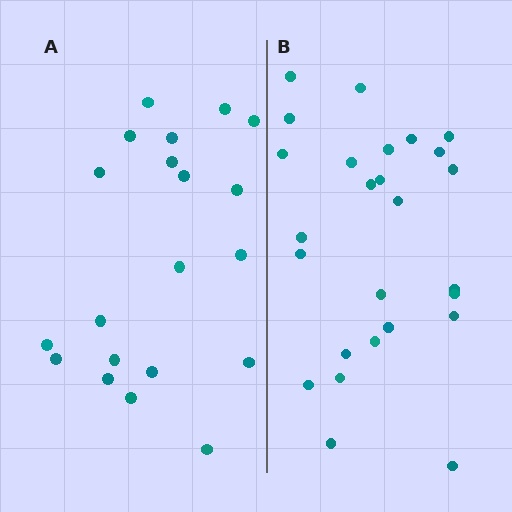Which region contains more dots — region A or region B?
Region B (the right region) has more dots.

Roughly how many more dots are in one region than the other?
Region B has about 6 more dots than region A.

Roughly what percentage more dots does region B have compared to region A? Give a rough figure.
About 30% more.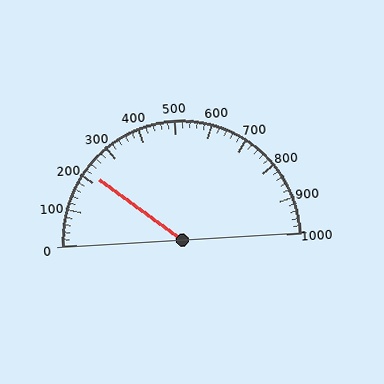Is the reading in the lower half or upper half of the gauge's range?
The reading is in the lower half of the range (0 to 1000).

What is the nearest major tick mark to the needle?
The nearest major tick mark is 200.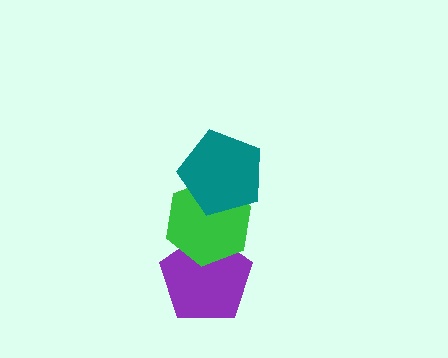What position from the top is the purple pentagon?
The purple pentagon is 3rd from the top.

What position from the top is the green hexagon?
The green hexagon is 2nd from the top.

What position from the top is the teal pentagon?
The teal pentagon is 1st from the top.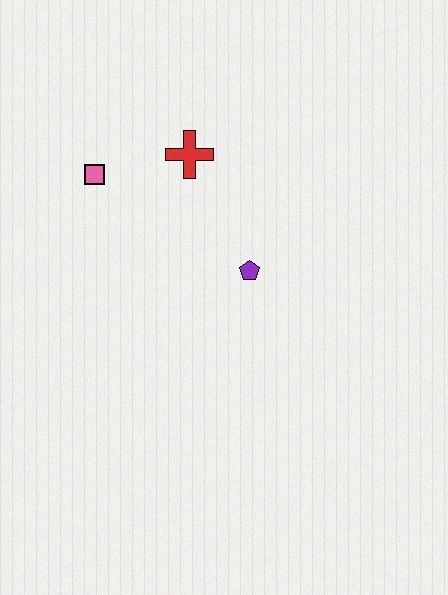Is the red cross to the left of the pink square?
No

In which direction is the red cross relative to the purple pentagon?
The red cross is above the purple pentagon.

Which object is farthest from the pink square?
The purple pentagon is farthest from the pink square.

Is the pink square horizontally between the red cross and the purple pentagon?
No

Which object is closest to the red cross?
The pink square is closest to the red cross.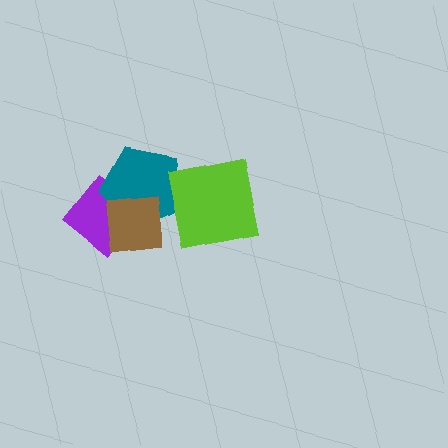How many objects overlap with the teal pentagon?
3 objects overlap with the teal pentagon.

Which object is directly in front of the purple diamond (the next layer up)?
The teal pentagon is directly in front of the purple diamond.